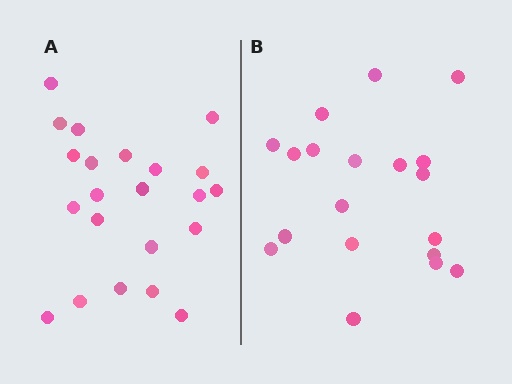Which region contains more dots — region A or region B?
Region A (the left region) has more dots.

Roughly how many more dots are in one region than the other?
Region A has just a few more — roughly 2 or 3 more dots than region B.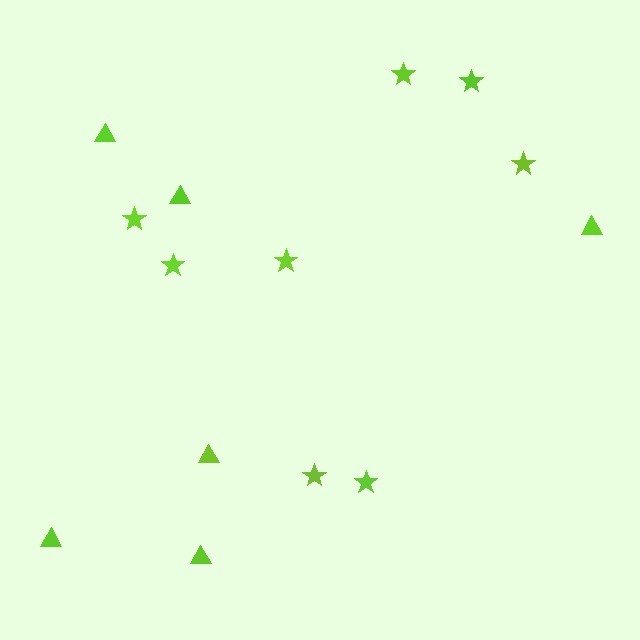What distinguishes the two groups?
There are 2 groups: one group of stars (8) and one group of triangles (6).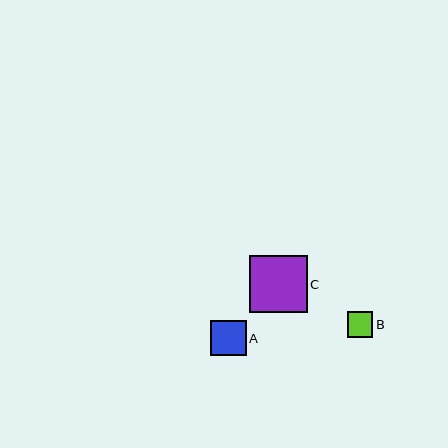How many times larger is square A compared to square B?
Square A is approximately 1.4 times the size of square B.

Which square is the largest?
Square C is the largest with a size of approximately 57 pixels.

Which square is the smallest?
Square B is the smallest with a size of approximately 26 pixels.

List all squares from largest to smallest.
From largest to smallest: C, A, B.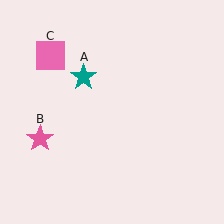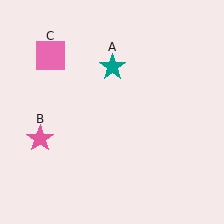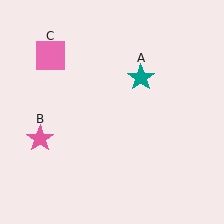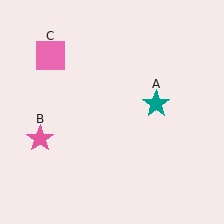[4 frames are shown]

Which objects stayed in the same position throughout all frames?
Pink star (object B) and pink square (object C) remained stationary.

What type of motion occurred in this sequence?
The teal star (object A) rotated clockwise around the center of the scene.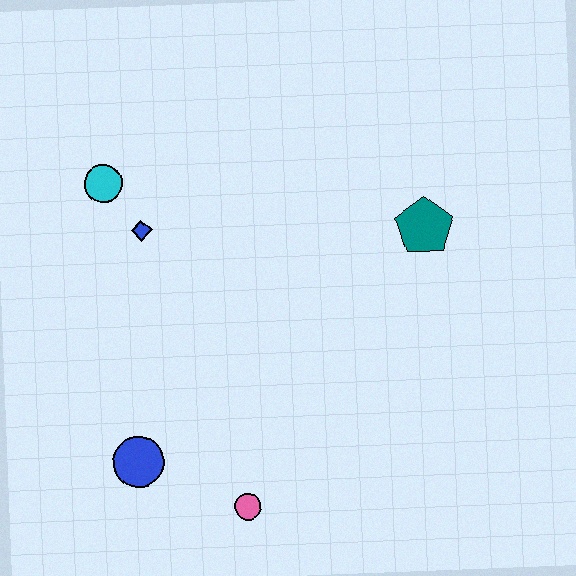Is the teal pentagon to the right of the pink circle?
Yes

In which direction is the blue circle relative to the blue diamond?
The blue circle is below the blue diamond.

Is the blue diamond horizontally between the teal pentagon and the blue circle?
Yes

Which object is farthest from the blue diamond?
The pink circle is farthest from the blue diamond.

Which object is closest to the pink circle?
The blue circle is closest to the pink circle.